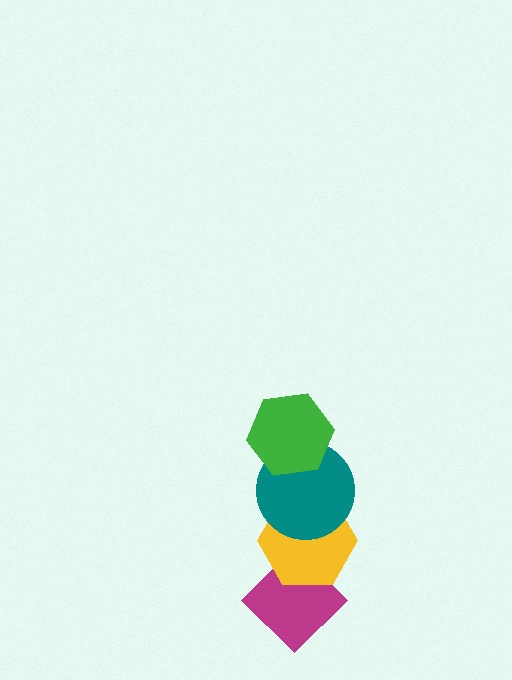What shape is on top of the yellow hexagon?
The teal circle is on top of the yellow hexagon.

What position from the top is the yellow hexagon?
The yellow hexagon is 3rd from the top.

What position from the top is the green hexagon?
The green hexagon is 1st from the top.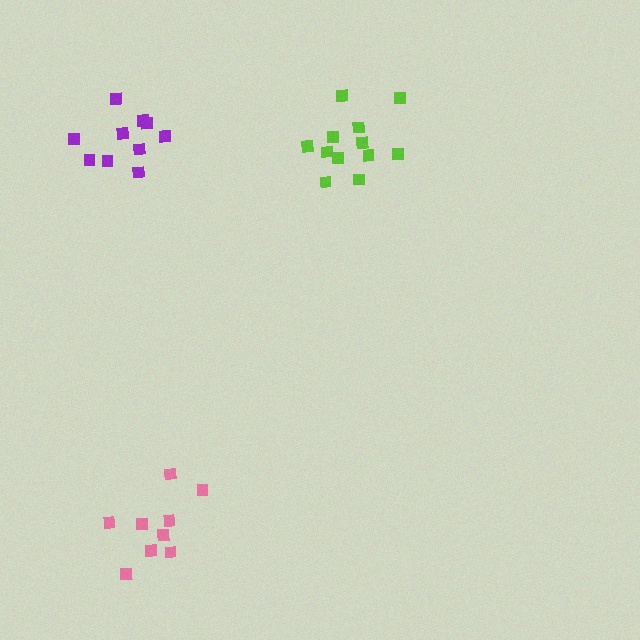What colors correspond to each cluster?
The clusters are colored: lime, purple, pink.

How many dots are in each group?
Group 1: 12 dots, Group 2: 10 dots, Group 3: 9 dots (31 total).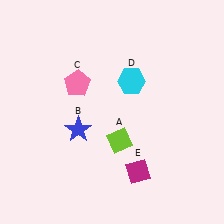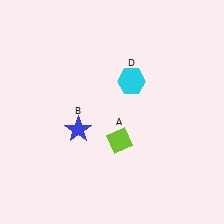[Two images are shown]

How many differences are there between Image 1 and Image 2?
There are 2 differences between the two images.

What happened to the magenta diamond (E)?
The magenta diamond (E) was removed in Image 2. It was in the bottom-right area of Image 1.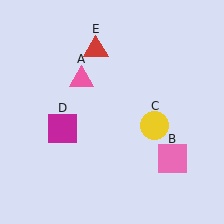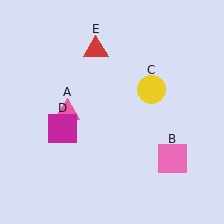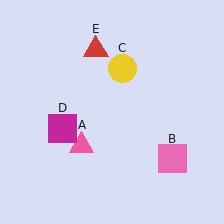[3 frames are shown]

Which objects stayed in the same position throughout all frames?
Pink square (object B) and magenta square (object D) and red triangle (object E) remained stationary.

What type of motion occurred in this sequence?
The pink triangle (object A), yellow circle (object C) rotated counterclockwise around the center of the scene.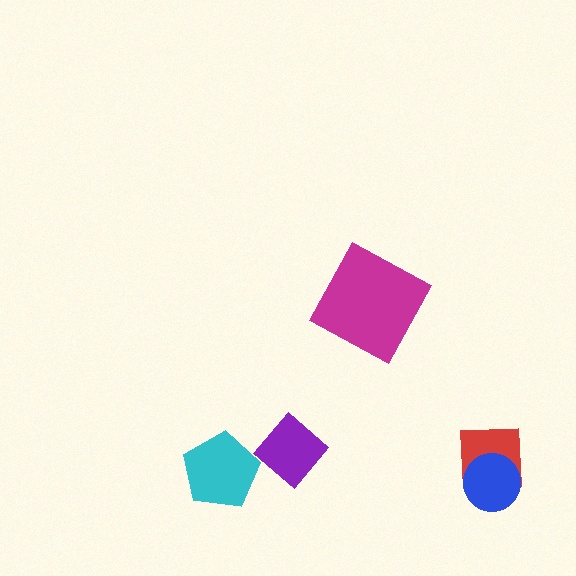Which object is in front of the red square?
The blue circle is in front of the red square.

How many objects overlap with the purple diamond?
0 objects overlap with the purple diamond.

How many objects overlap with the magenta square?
0 objects overlap with the magenta square.